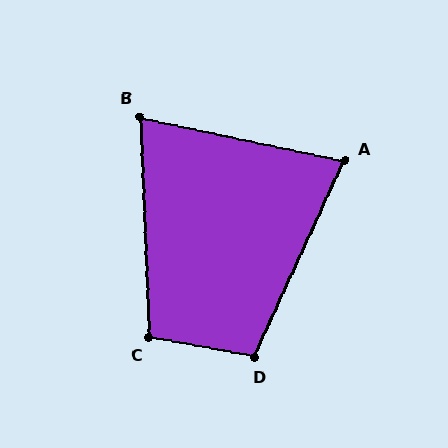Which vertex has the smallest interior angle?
B, at approximately 76 degrees.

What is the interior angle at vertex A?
Approximately 77 degrees (acute).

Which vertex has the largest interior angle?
D, at approximately 104 degrees.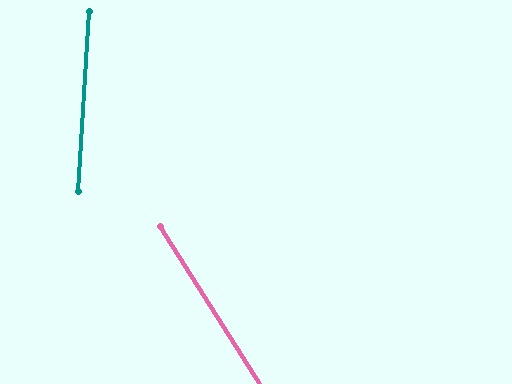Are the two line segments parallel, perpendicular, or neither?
Neither parallel nor perpendicular — they differ by about 36°.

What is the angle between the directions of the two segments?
Approximately 36 degrees.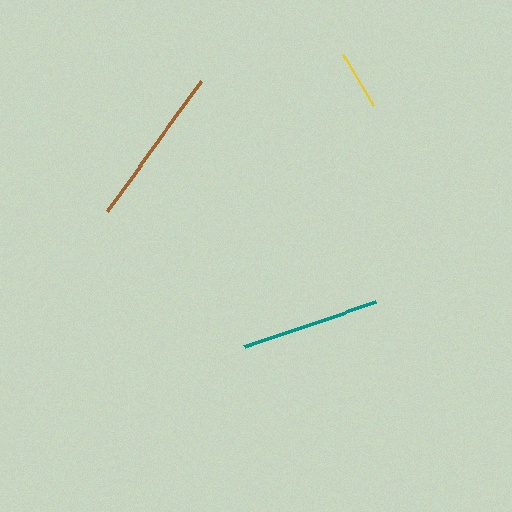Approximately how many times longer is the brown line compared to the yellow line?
The brown line is approximately 2.7 times the length of the yellow line.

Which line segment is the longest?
The brown line is the longest at approximately 160 pixels.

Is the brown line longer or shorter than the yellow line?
The brown line is longer than the yellow line.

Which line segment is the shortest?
The yellow line is the shortest at approximately 60 pixels.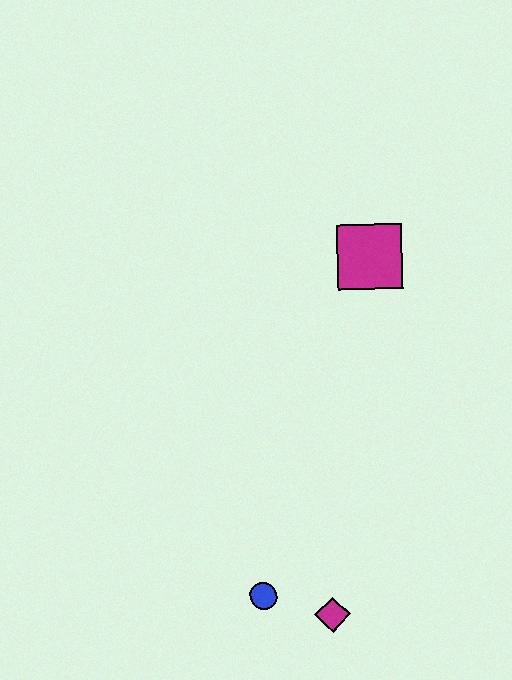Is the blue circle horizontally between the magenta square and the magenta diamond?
No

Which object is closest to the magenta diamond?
The blue circle is closest to the magenta diamond.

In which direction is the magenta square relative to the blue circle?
The magenta square is above the blue circle.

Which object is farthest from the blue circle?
The magenta square is farthest from the blue circle.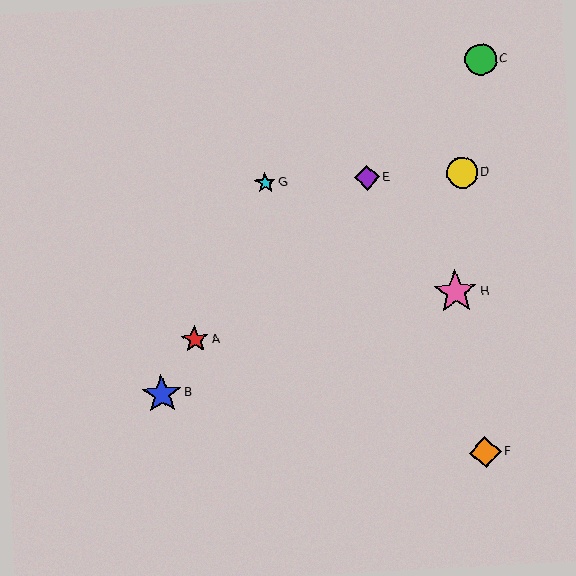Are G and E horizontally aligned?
Yes, both are at y≈183.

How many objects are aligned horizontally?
3 objects (D, E, G) are aligned horizontally.